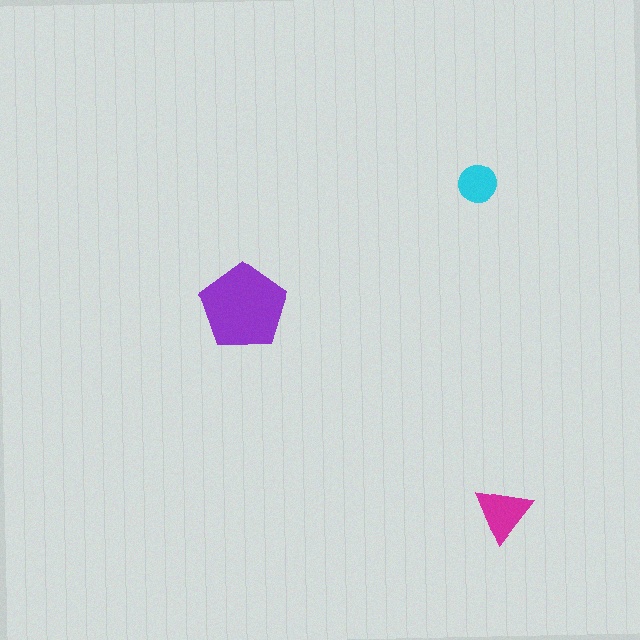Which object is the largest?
The purple pentagon.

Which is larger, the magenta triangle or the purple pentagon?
The purple pentagon.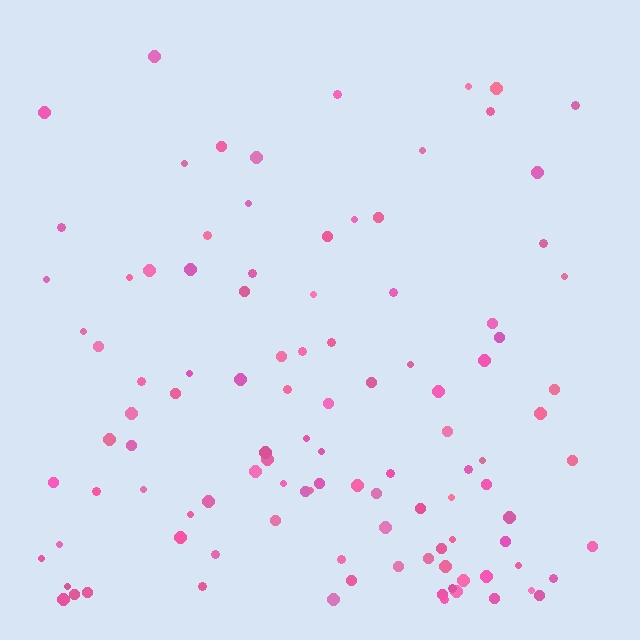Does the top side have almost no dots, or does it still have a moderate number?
Still a moderate number, just noticeably fewer than the bottom.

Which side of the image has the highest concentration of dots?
The bottom.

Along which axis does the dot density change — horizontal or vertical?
Vertical.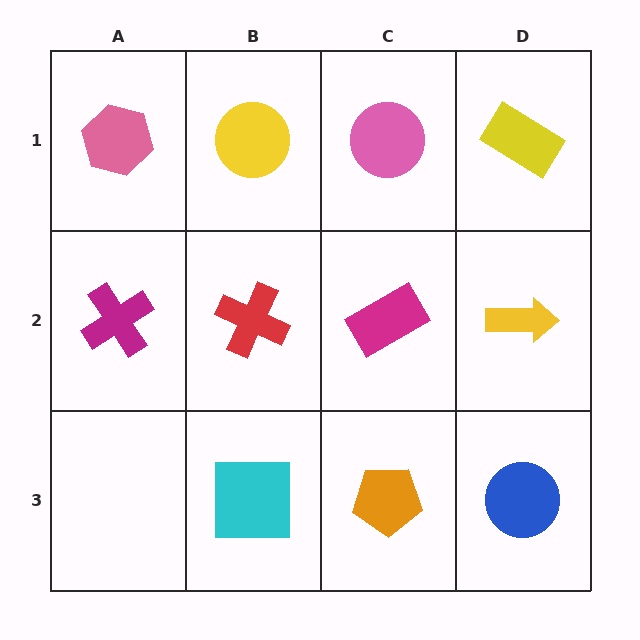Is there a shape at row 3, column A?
No, that cell is empty.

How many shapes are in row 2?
4 shapes.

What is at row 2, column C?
A magenta rectangle.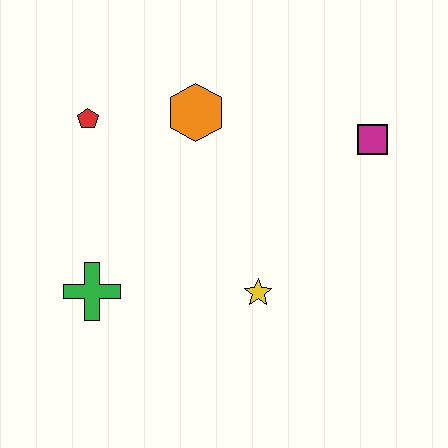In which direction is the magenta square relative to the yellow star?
The magenta square is above the yellow star.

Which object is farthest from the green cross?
The magenta square is farthest from the green cross.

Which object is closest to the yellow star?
The green cross is closest to the yellow star.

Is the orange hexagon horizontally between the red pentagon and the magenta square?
Yes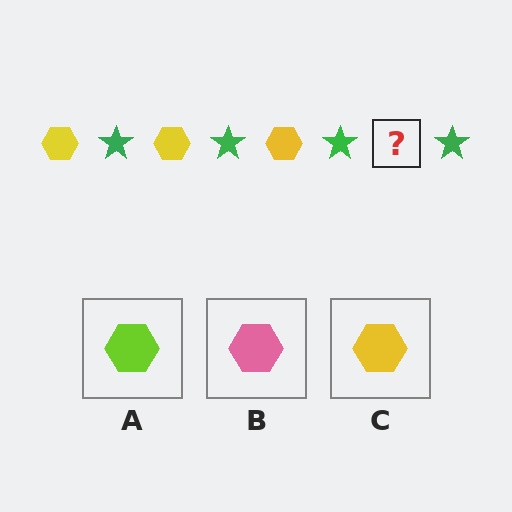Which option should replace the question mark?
Option C.